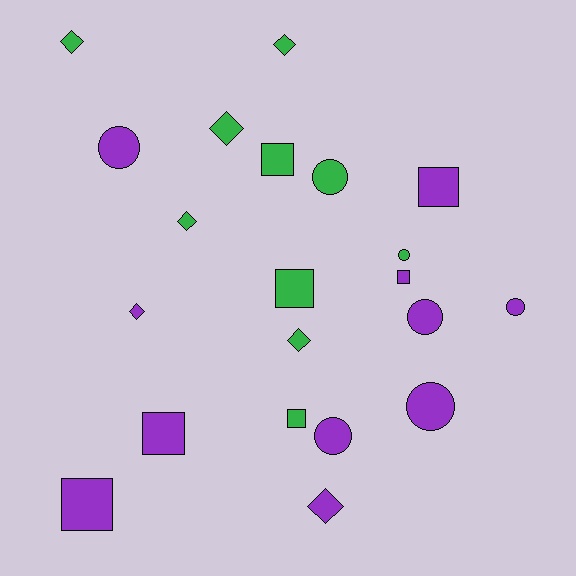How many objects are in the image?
There are 21 objects.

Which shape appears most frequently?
Diamond, with 7 objects.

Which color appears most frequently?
Purple, with 11 objects.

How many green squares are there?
There are 3 green squares.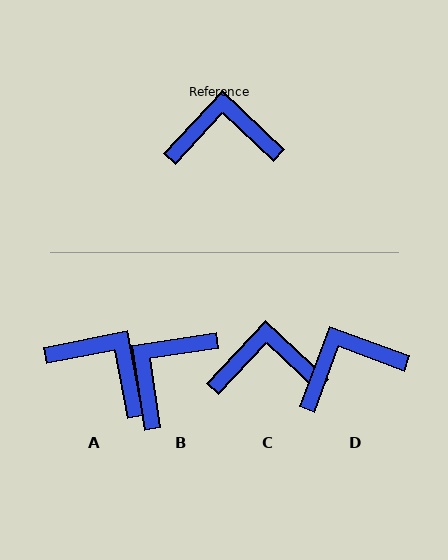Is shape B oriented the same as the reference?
No, it is off by about 52 degrees.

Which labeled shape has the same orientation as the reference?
C.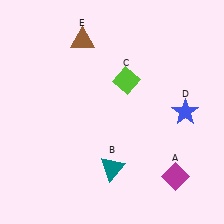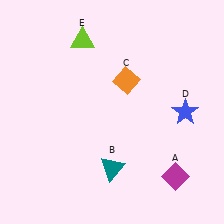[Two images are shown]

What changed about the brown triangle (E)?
In Image 1, E is brown. In Image 2, it changed to lime.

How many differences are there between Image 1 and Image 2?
There are 2 differences between the two images.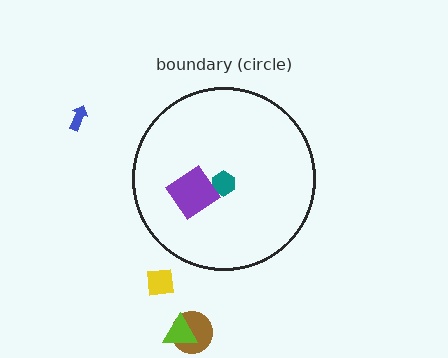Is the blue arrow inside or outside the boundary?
Outside.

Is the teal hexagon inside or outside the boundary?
Inside.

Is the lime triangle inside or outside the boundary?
Outside.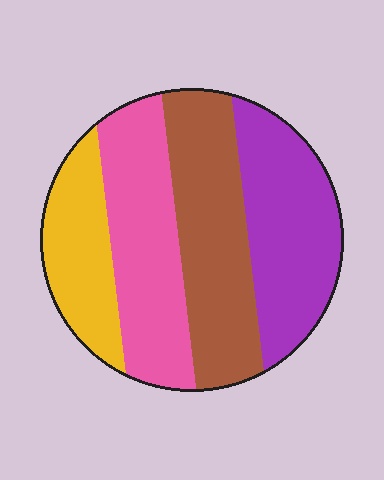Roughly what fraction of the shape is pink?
Pink covers around 25% of the shape.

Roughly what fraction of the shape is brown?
Brown takes up about one quarter (1/4) of the shape.